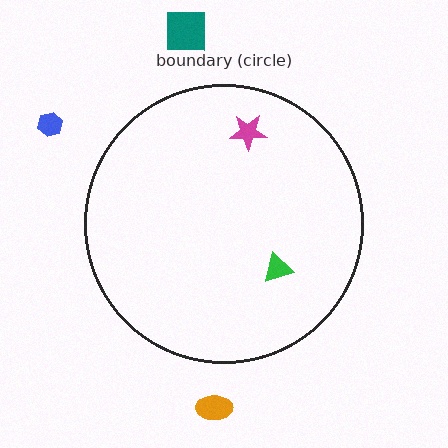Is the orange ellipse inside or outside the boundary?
Outside.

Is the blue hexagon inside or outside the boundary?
Outside.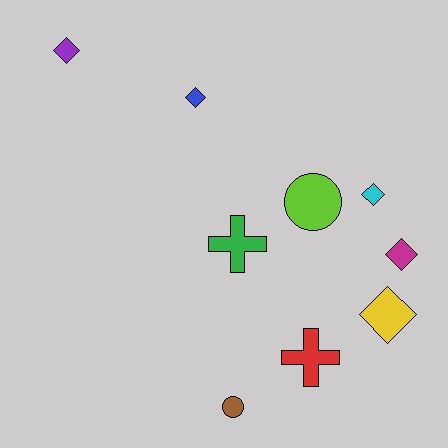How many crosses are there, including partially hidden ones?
There are 2 crosses.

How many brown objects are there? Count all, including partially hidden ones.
There is 1 brown object.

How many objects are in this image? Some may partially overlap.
There are 9 objects.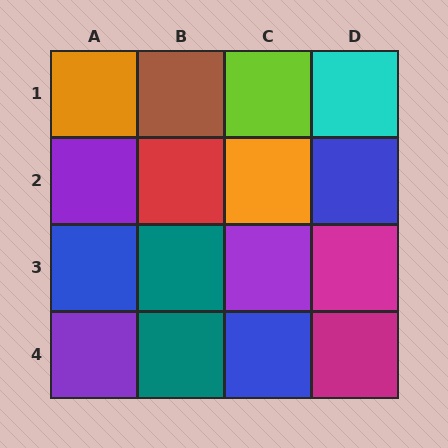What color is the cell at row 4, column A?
Purple.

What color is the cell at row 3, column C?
Purple.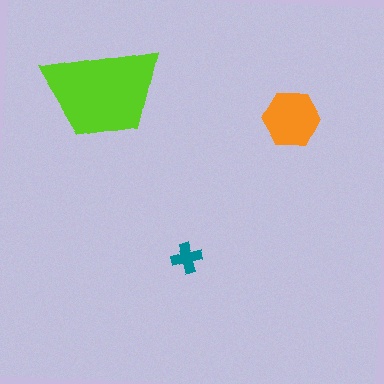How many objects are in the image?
There are 3 objects in the image.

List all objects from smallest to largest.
The teal cross, the orange hexagon, the lime trapezoid.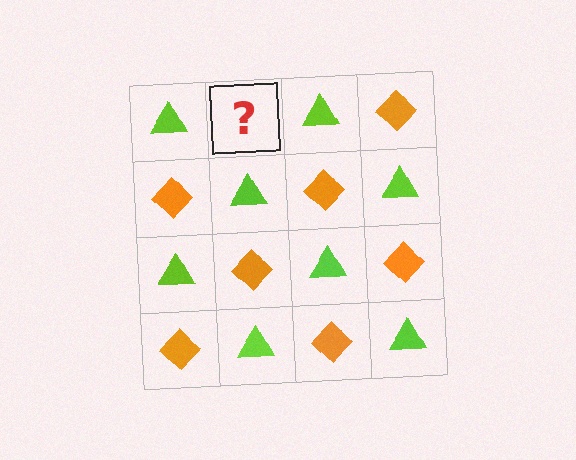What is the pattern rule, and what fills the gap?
The rule is that it alternates lime triangle and orange diamond in a checkerboard pattern. The gap should be filled with an orange diamond.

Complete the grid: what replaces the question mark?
The question mark should be replaced with an orange diamond.